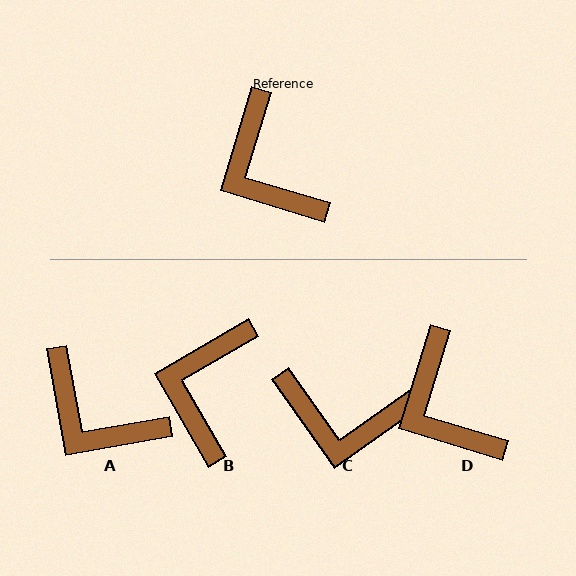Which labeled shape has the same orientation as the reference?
D.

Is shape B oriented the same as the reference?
No, it is off by about 43 degrees.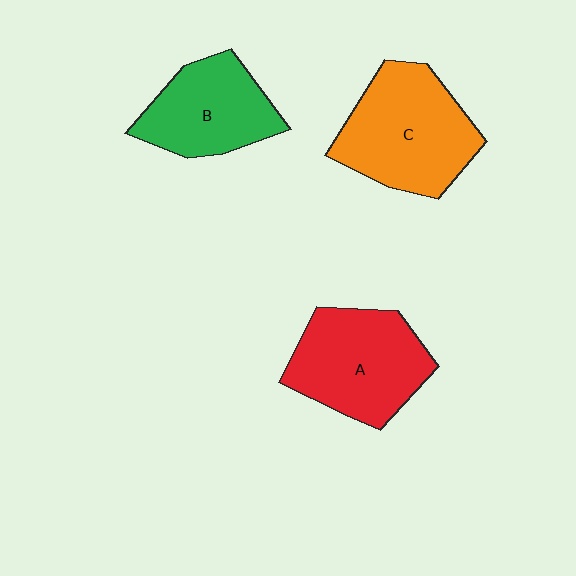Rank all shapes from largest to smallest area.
From largest to smallest: C (orange), A (red), B (green).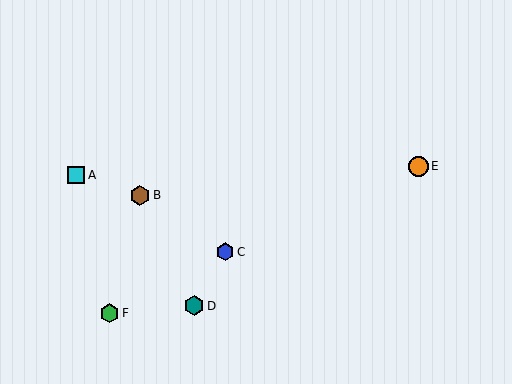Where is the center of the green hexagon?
The center of the green hexagon is at (109, 313).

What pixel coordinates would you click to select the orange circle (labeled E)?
Click at (418, 166) to select the orange circle E.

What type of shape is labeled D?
Shape D is a teal hexagon.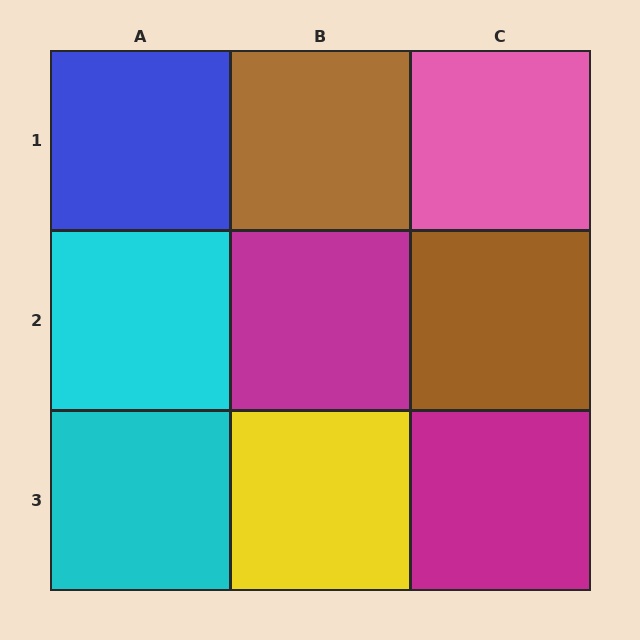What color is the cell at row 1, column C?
Pink.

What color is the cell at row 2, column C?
Brown.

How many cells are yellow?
1 cell is yellow.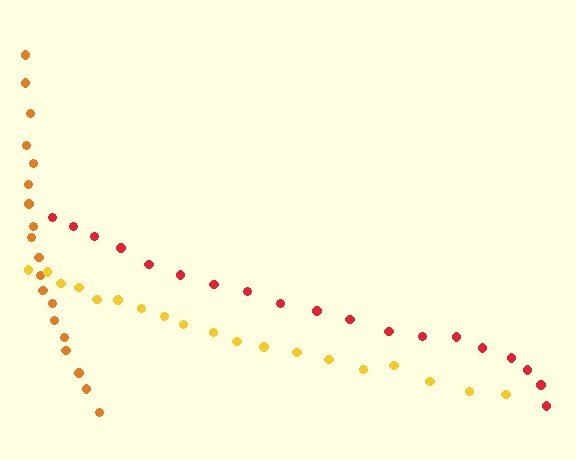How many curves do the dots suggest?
There are 3 distinct paths.